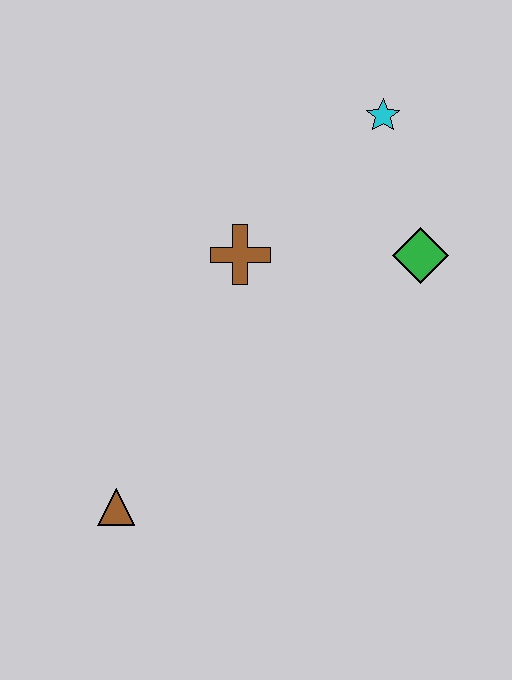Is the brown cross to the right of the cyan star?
No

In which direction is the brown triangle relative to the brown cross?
The brown triangle is below the brown cross.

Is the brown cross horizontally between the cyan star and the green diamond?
No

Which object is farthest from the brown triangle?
The cyan star is farthest from the brown triangle.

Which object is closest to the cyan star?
The green diamond is closest to the cyan star.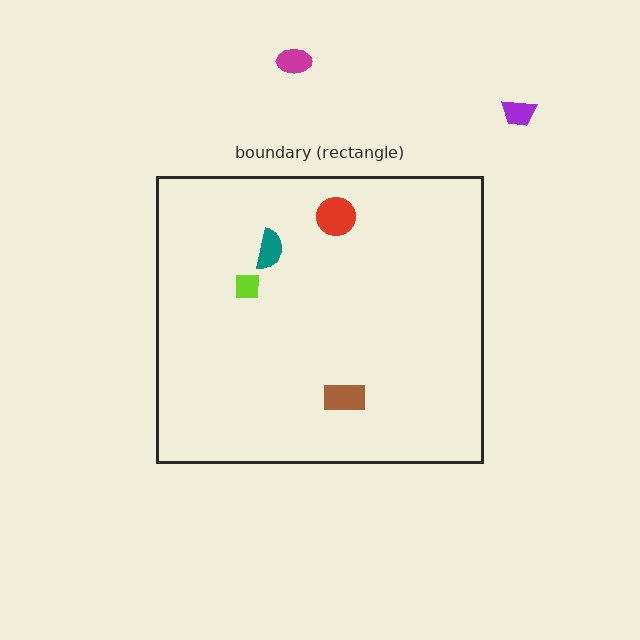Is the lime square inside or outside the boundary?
Inside.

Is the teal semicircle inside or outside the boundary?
Inside.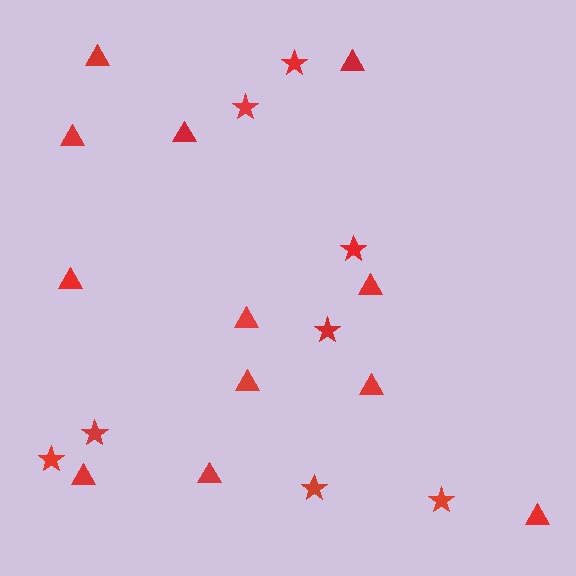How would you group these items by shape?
There are 2 groups: one group of triangles (12) and one group of stars (8).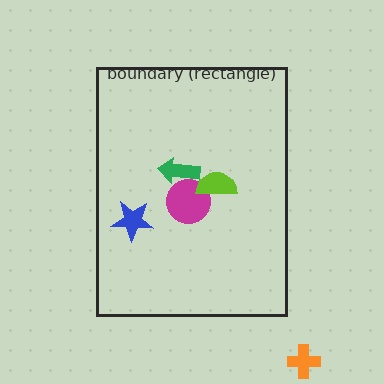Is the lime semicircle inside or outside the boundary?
Inside.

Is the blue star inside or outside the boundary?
Inside.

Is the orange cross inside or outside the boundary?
Outside.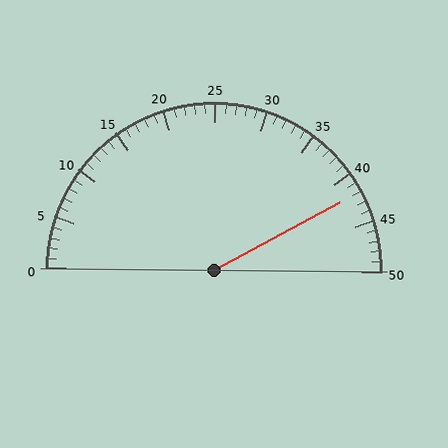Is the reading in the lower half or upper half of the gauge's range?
The reading is in the upper half of the range (0 to 50).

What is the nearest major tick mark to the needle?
The nearest major tick mark is 40.